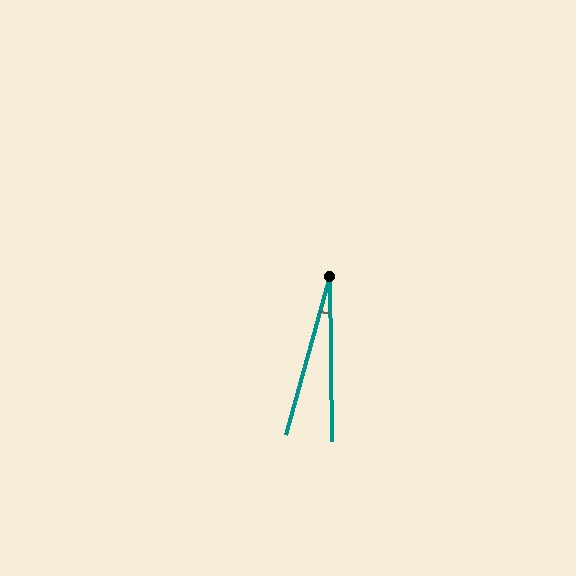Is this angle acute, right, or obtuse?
It is acute.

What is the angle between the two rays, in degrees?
Approximately 16 degrees.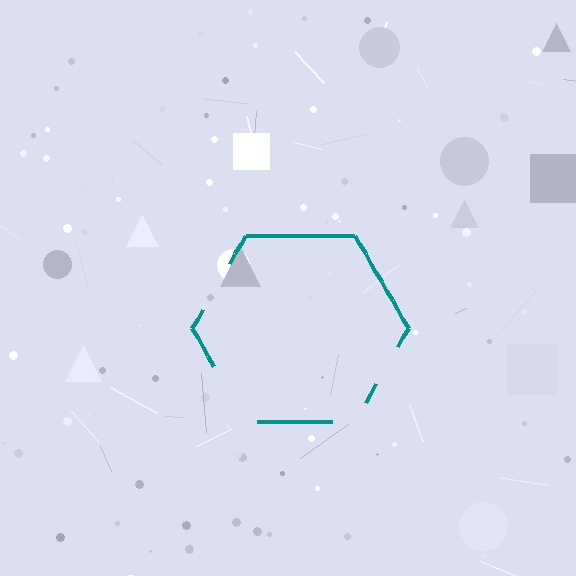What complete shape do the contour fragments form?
The contour fragments form a hexagon.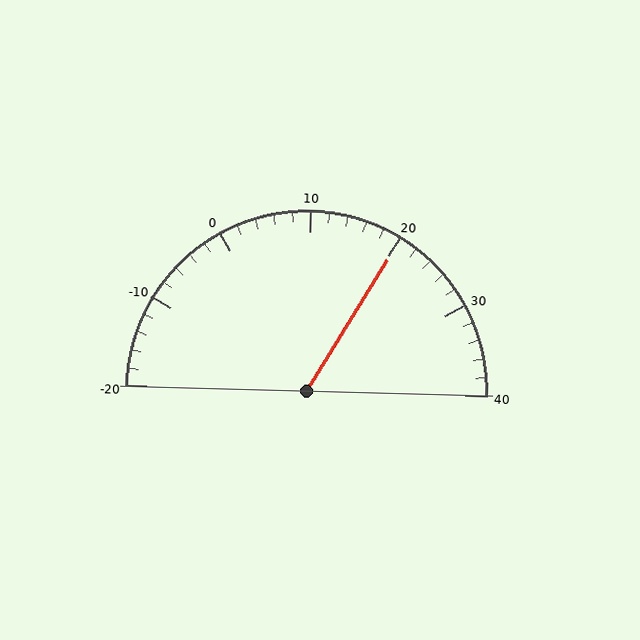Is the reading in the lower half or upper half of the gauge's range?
The reading is in the upper half of the range (-20 to 40).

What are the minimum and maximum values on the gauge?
The gauge ranges from -20 to 40.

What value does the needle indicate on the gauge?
The needle indicates approximately 20.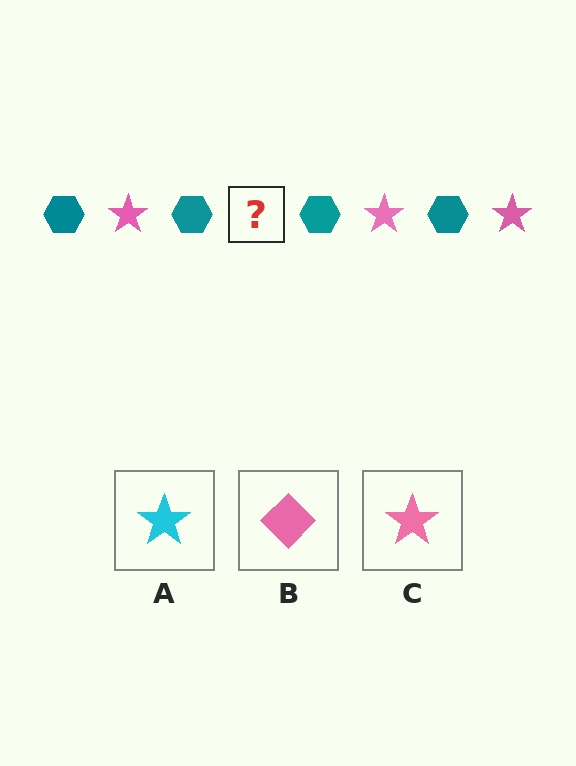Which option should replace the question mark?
Option C.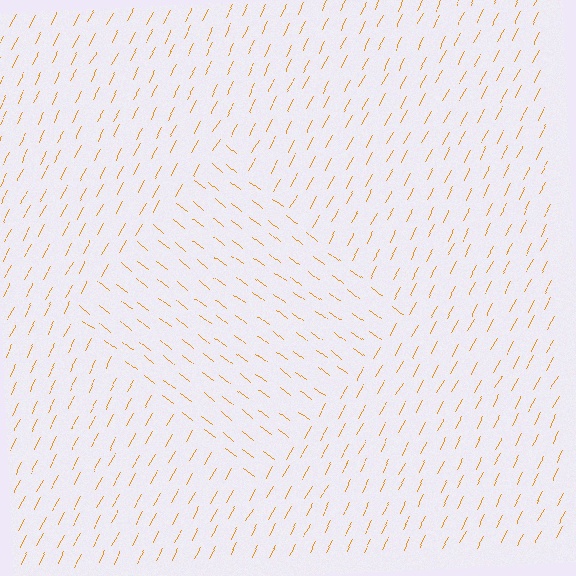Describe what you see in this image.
The image is filled with small orange line segments. A diamond region in the image has lines oriented differently from the surrounding lines, creating a visible texture boundary.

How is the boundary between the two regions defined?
The boundary is defined purely by a change in line orientation (approximately 80 degrees difference). All lines are the same color and thickness.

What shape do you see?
I see a diamond.